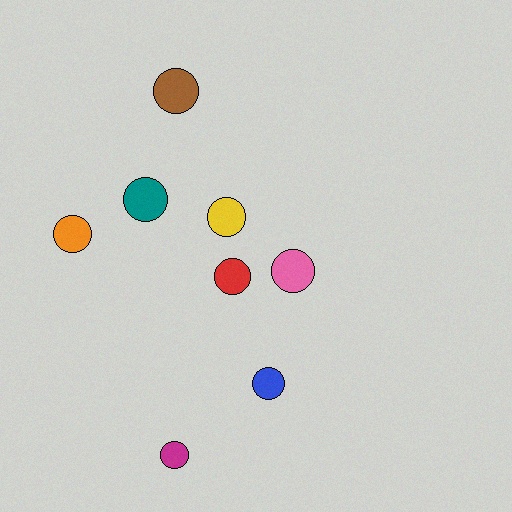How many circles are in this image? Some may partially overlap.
There are 8 circles.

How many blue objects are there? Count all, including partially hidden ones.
There is 1 blue object.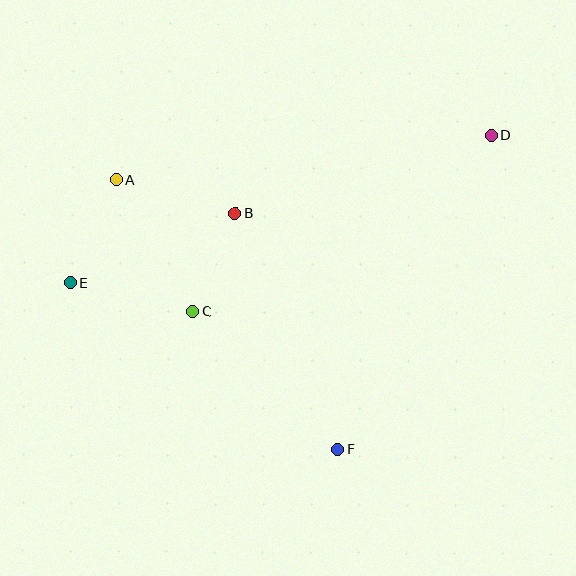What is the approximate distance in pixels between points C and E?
The distance between C and E is approximately 126 pixels.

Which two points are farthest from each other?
Points D and E are farthest from each other.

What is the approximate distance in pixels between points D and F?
The distance between D and F is approximately 350 pixels.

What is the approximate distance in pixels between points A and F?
The distance between A and F is approximately 349 pixels.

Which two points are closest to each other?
Points B and C are closest to each other.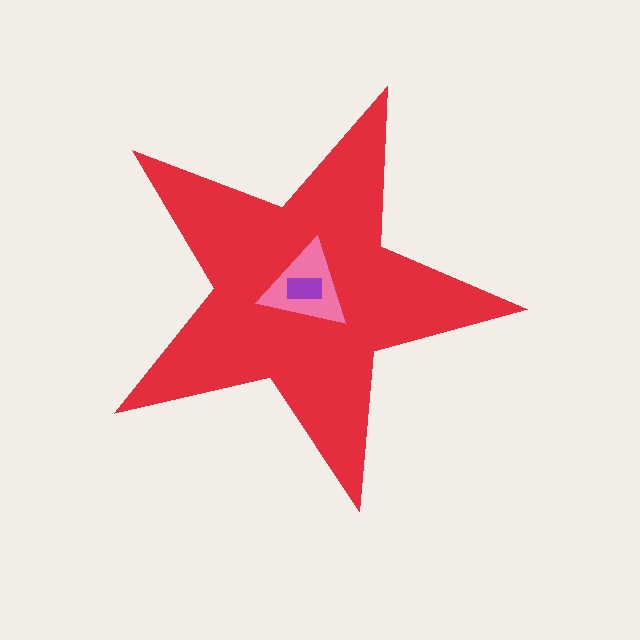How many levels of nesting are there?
3.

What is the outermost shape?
The red star.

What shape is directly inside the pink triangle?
The purple rectangle.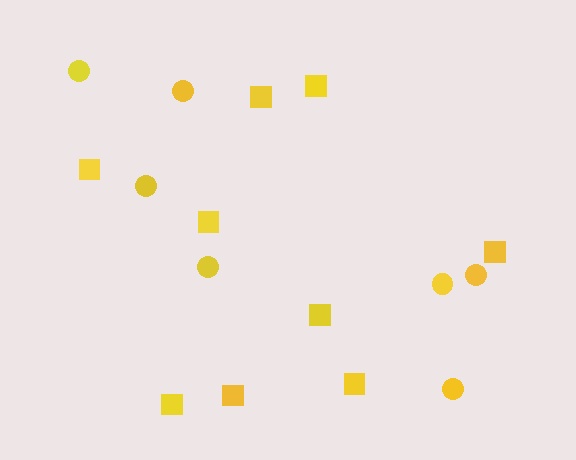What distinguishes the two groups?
There are 2 groups: one group of squares (9) and one group of circles (7).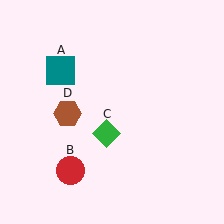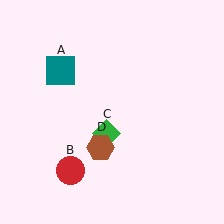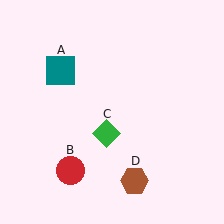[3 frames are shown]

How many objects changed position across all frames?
1 object changed position: brown hexagon (object D).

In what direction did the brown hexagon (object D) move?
The brown hexagon (object D) moved down and to the right.